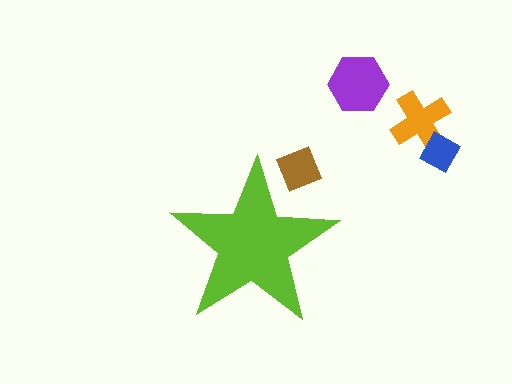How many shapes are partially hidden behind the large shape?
1 shape is partially hidden.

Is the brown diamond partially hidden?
Yes, the brown diamond is partially hidden behind the lime star.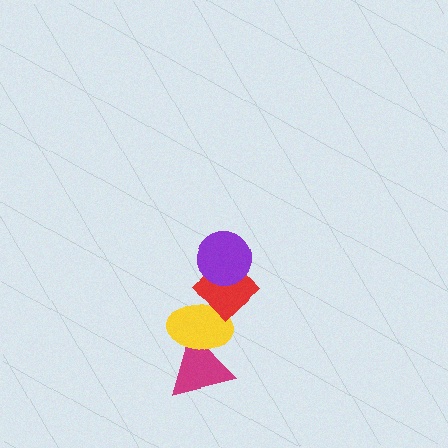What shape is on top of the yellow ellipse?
The red diamond is on top of the yellow ellipse.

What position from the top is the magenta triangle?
The magenta triangle is 4th from the top.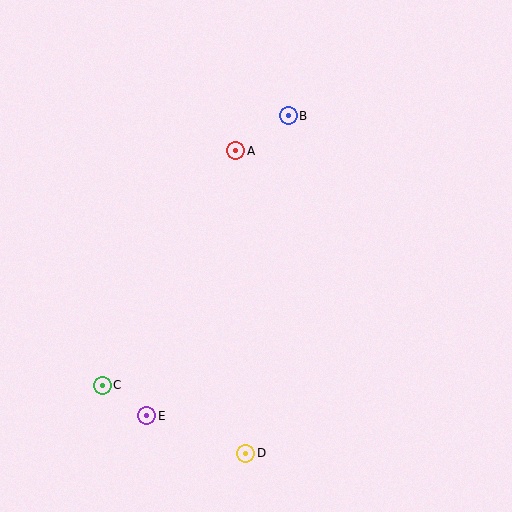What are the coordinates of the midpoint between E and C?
The midpoint between E and C is at (125, 400).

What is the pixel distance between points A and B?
The distance between A and B is 63 pixels.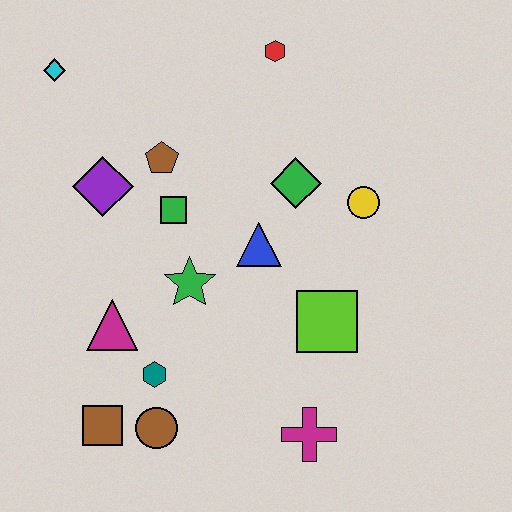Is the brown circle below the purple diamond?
Yes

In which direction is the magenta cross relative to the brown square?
The magenta cross is to the right of the brown square.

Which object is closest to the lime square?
The blue triangle is closest to the lime square.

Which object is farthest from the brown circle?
The red hexagon is farthest from the brown circle.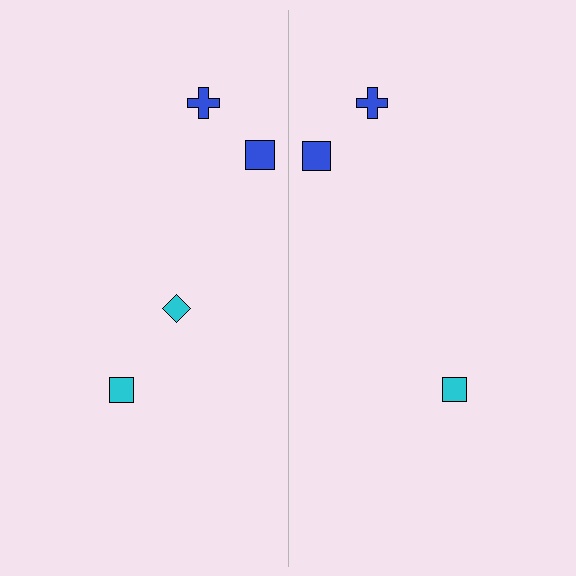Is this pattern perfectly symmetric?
No, the pattern is not perfectly symmetric. A cyan diamond is missing from the right side.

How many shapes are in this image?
There are 7 shapes in this image.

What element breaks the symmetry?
A cyan diamond is missing from the right side.